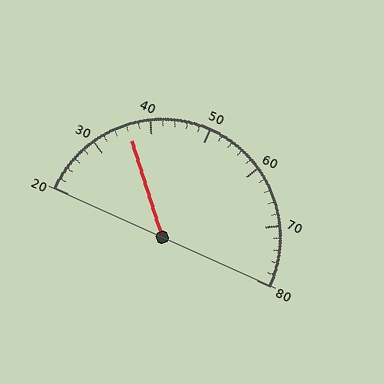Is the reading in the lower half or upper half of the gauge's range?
The reading is in the lower half of the range (20 to 80).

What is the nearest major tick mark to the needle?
The nearest major tick mark is 40.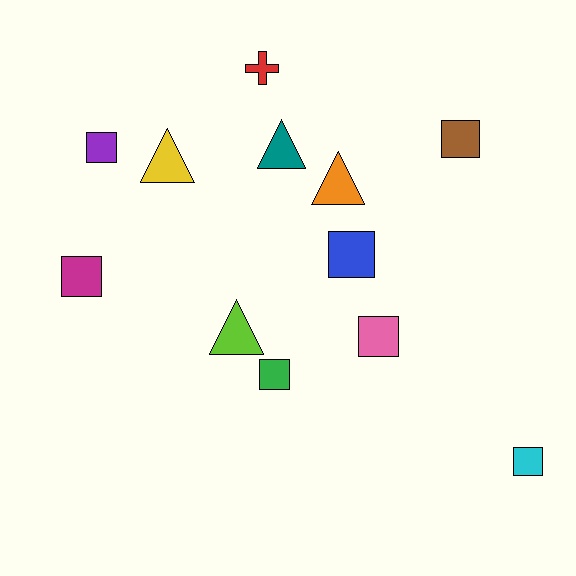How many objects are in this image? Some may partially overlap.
There are 12 objects.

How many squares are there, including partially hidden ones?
There are 7 squares.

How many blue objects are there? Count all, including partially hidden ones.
There is 1 blue object.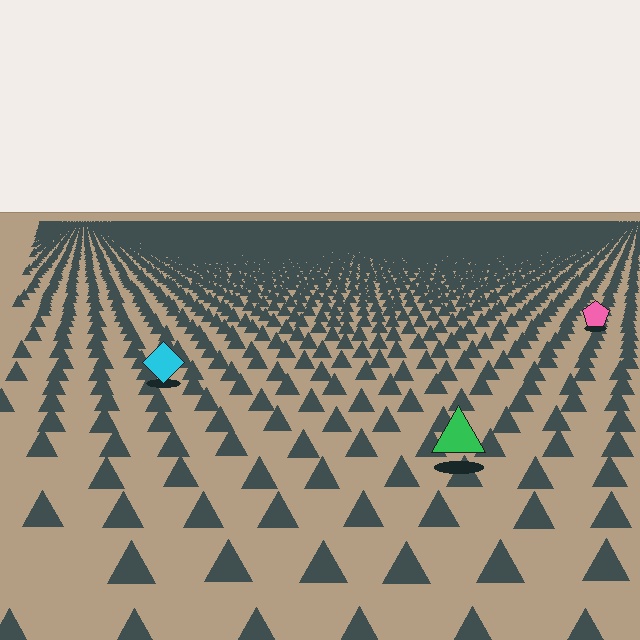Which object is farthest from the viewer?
The pink pentagon is farthest from the viewer. It appears smaller and the ground texture around it is denser.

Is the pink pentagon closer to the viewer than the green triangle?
No. The green triangle is closer — you can tell from the texture gradient: the ground texture is coarser near it.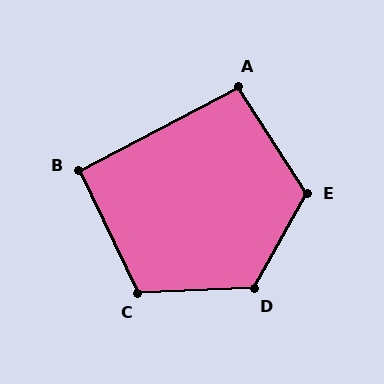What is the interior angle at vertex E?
Approximately 118 degrees (obtuse).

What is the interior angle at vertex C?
Approximately 113 degrees (obtuse).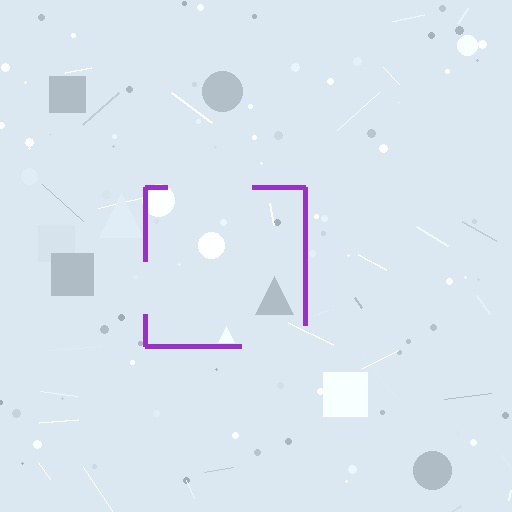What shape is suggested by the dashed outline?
The dashed outline suggests a square.